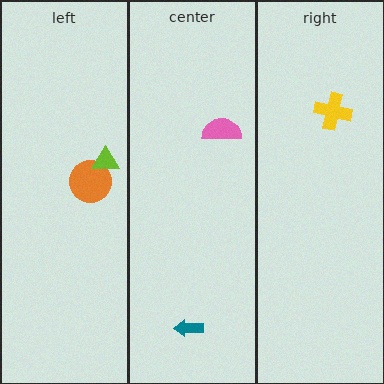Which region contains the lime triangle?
The left region.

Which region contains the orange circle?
The left region.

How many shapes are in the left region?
2.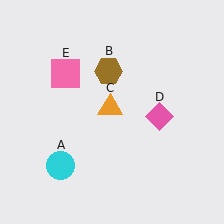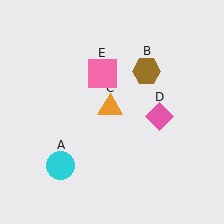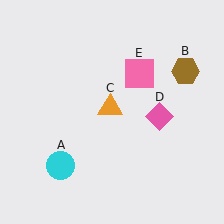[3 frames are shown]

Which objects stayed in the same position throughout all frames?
Cyan circle (object A) and orange triangle (object C) and pink diamond (object D) remained stationary.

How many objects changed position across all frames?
2 objects changed position: brown hexagon (object B), pink square (object E).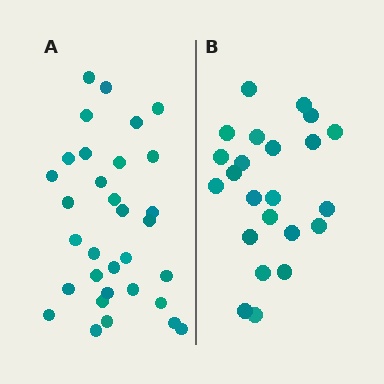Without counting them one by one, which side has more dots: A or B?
Region A (the left region) has more dots.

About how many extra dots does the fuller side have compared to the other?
Region A has roughly 8 or so more dots than region B.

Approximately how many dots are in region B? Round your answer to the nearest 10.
About 20 dots. (The exact count is 23, which rounds to 20.)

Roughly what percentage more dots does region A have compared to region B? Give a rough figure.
About 40% more.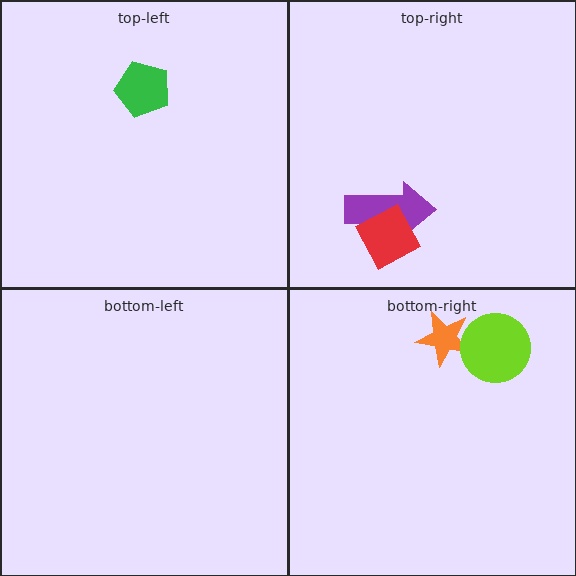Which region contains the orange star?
The bottom-right region.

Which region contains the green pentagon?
The top-left region.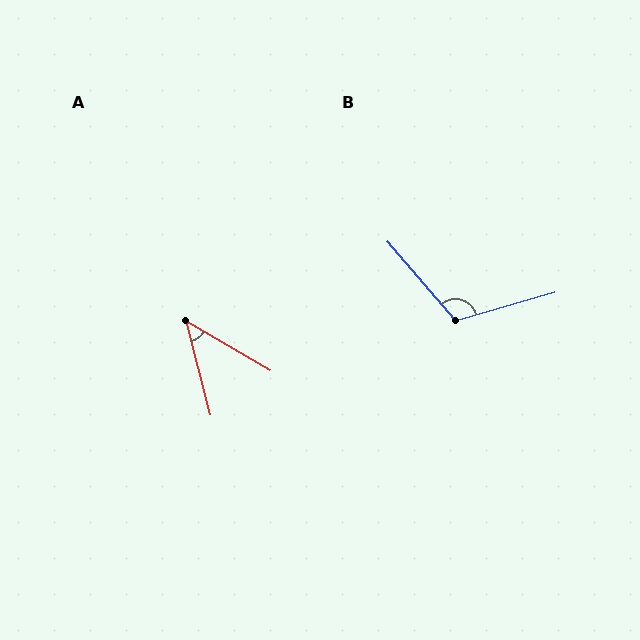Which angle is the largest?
B, at approximately 115 degrees.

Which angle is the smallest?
A, at approximately 45 degrees.